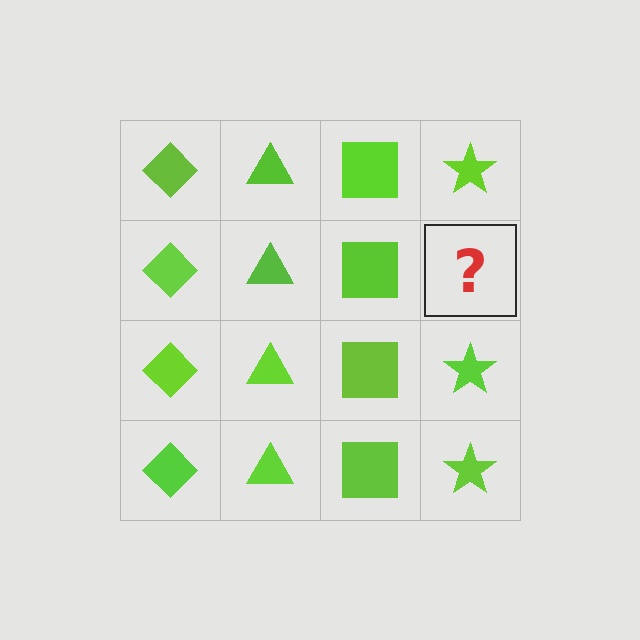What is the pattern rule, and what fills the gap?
The rule is that each column has a consistent shape. The gap should be filled with a lime star.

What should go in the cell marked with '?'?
The missing cell should contain a lime star.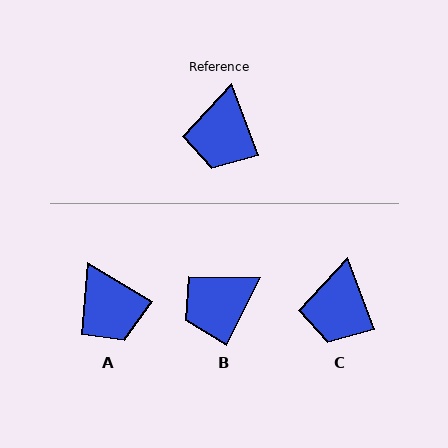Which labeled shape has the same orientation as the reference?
C.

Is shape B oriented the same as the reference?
No, it is off by about 47 degrees.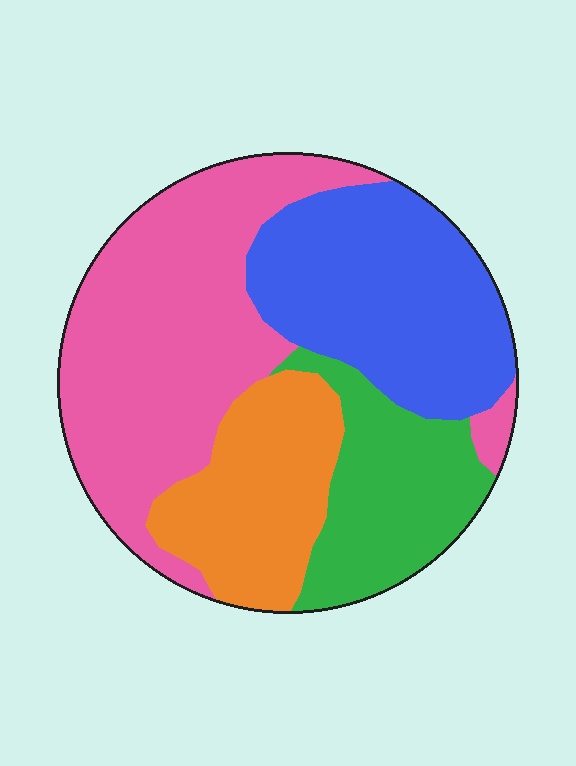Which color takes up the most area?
Pink, at roughly 40%.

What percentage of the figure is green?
Green takes up about one sixth (1/6) of the figure.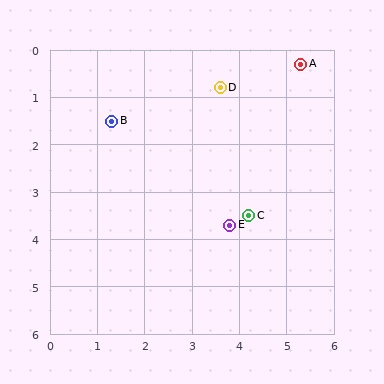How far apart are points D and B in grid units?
Points D and B are about 2.4 grid units apart.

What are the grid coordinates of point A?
Point A is at approximately (5.3, 0.3).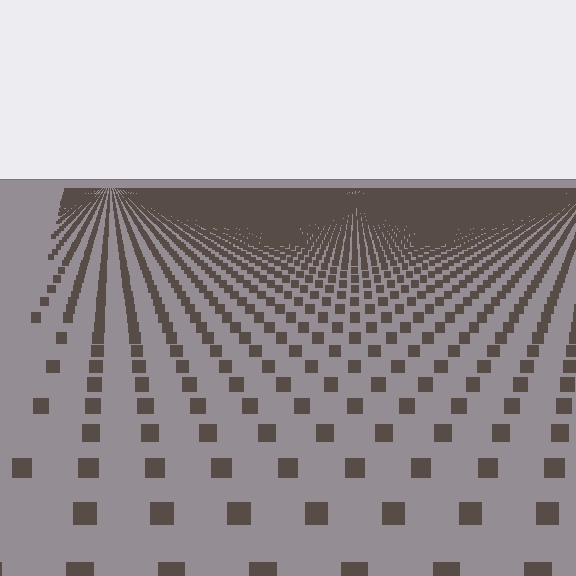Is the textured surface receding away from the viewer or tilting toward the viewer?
The surface is receding away from the viewer. Texture elements get smaller and denser toward the top.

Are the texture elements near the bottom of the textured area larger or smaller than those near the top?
Larger. Near the bottom, elements are closer to the viewer and appear at a bigger on-screen size.